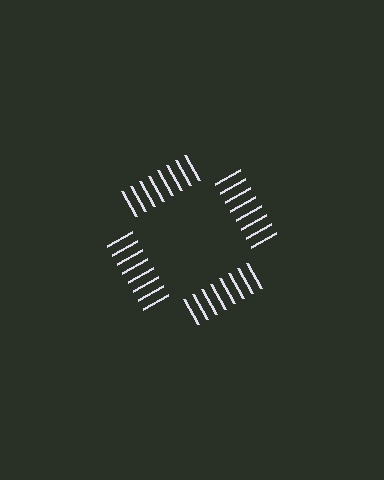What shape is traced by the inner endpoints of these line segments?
An illusory square — the line segments terminate on its edges but no continuous stroke is drawn.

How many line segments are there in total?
32 — 8 along each of the 4 edges.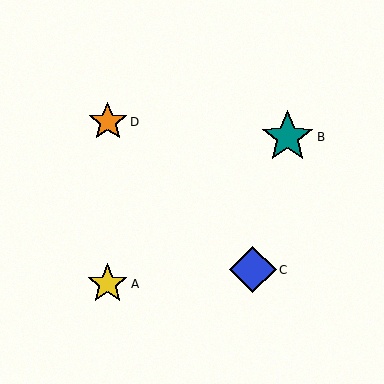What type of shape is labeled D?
Shape D is an orange star.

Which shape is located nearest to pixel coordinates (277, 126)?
The teal star (labeled B) at (288, 137) is nearest to that location.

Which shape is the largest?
The teal star (labeled B) is the largest.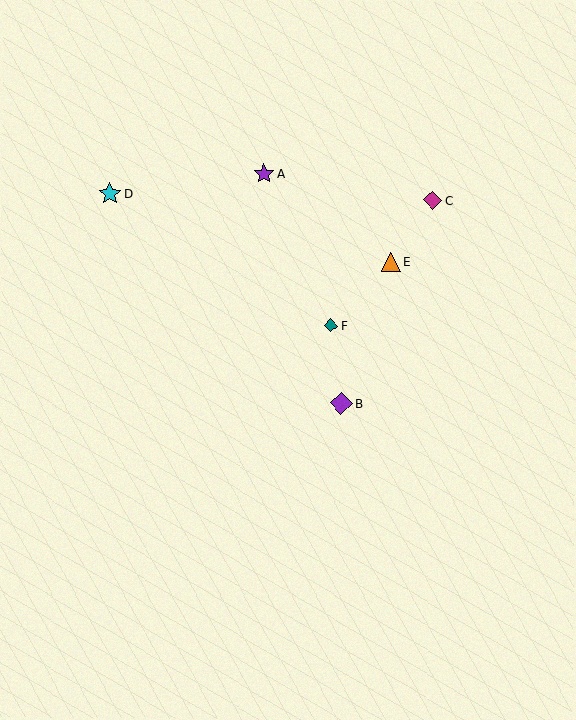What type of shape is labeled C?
Shape C is a magenta diamond.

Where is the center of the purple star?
The center of the purple star is at (264, 173).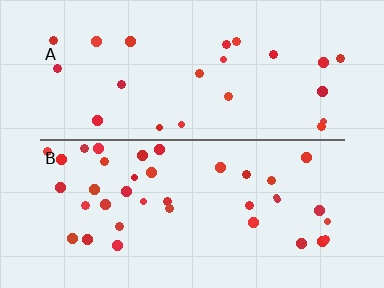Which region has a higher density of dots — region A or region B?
B (the bottom).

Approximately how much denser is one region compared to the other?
Approximately 1.6× — region B over region A.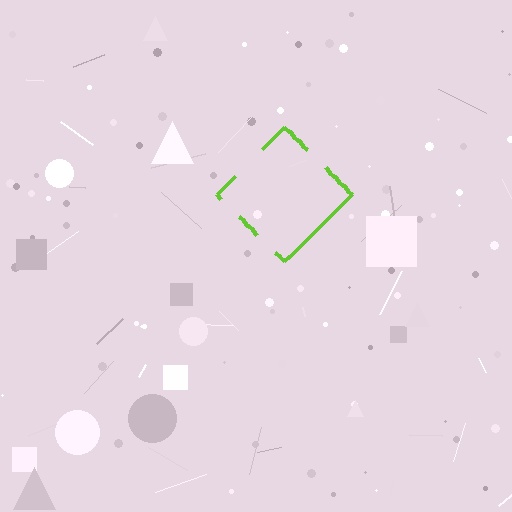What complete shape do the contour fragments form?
The contour fragments form a diamond.